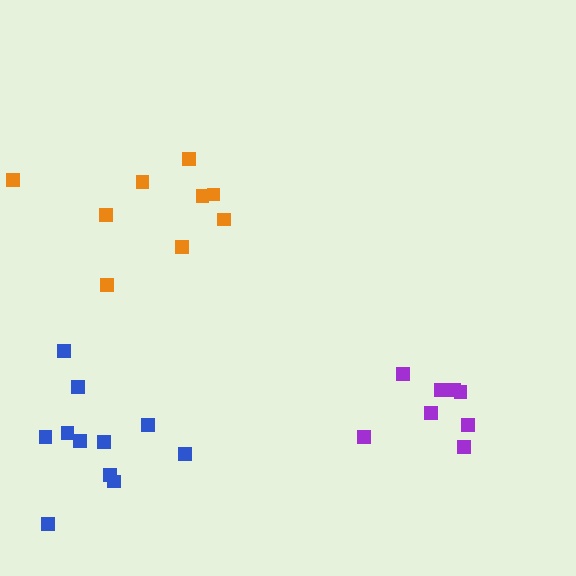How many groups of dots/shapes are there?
There are 3 groups.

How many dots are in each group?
Group 1: 9 dots, Group 2: 8 dots, Group 3: 11 dots (28 total).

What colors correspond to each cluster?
The clusters are colored: orange, purple, blue.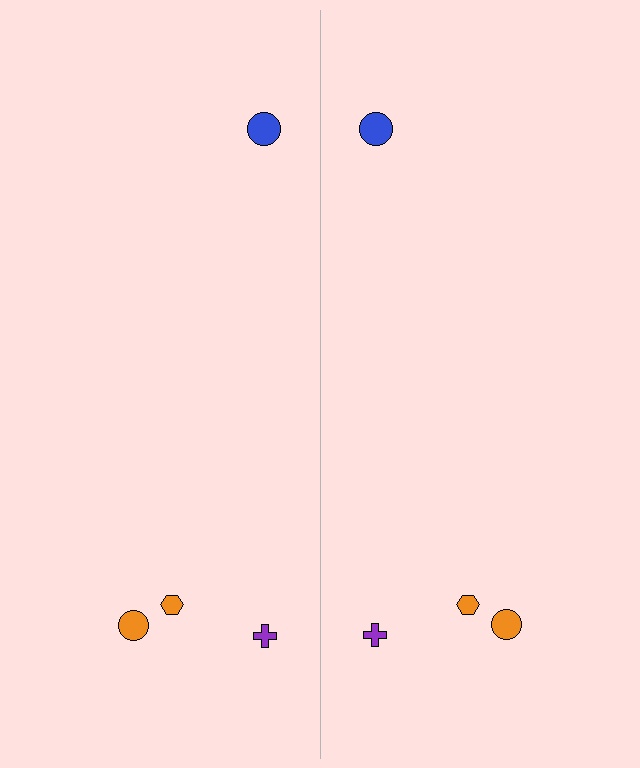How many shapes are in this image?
There are 8 shapes in this image.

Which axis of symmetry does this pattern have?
The pattern has a vertical axis of symmetry running through the center of the image.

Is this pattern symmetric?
Yes, this pattern has bilateral (reflection) symmetry.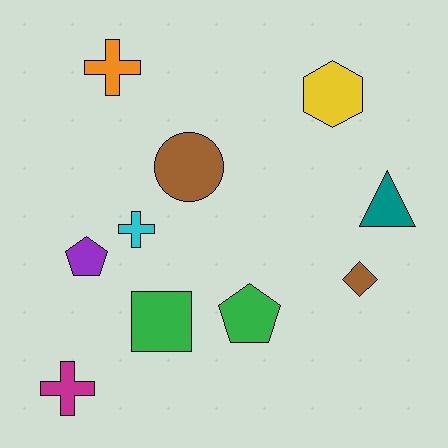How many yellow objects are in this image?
There is 1 yellow object.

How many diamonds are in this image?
There is 1 diamond.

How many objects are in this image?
There are 10 objects.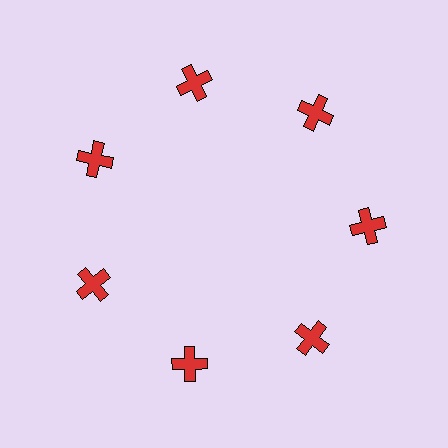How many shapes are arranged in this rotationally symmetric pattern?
There are 7 shapes, arranged in 7 groups of 1.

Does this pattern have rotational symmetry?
Yes, this pattern has 7-fold rotational symmetry. It looks the same after rotating 51 degrees around the center.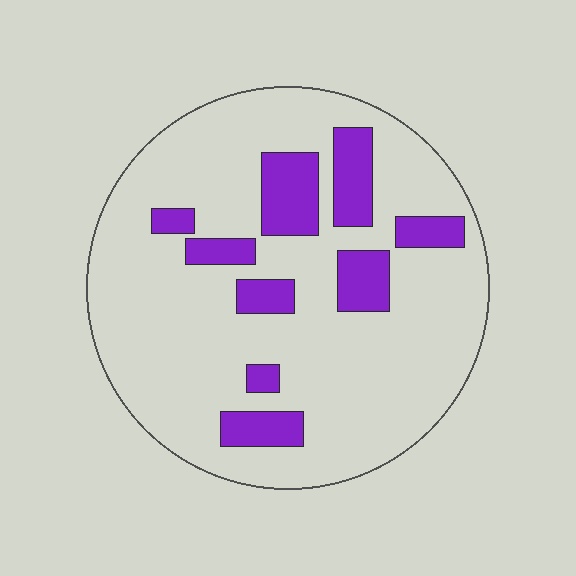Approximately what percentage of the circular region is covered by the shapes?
Approximately 20%.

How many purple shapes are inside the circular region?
9.